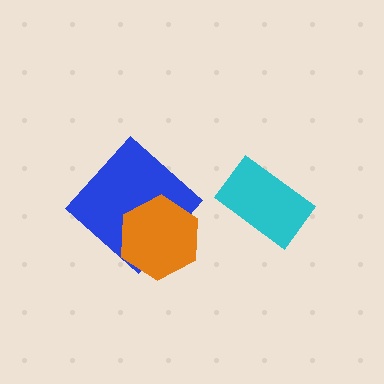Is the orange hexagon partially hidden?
No, no other shape covers it.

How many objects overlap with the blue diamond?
1 object overlaps with the blue diamond.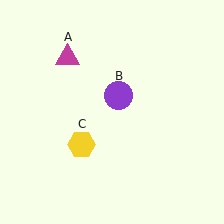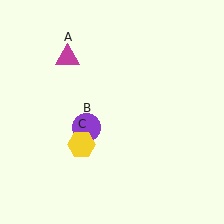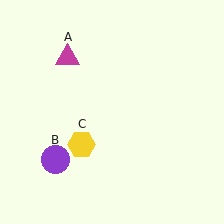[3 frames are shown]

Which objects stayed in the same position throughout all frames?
Magenta triangle (object A) and yellow hexagon (object C) remained stationary.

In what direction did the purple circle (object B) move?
The purple circle (object B) moved down and to the left.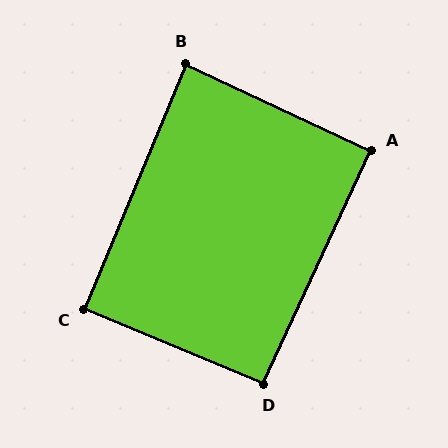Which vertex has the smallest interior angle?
B, at approximately 88 degrees.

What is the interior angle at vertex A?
Approximately 90 degrees (approximately right).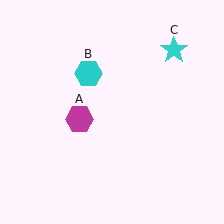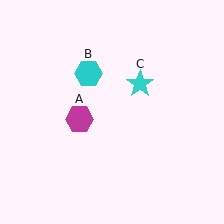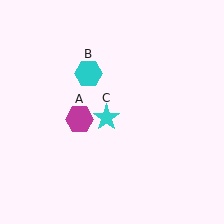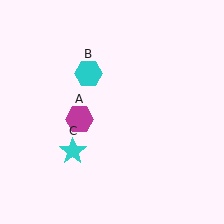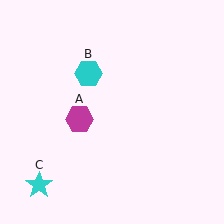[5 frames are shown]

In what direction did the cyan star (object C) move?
The cyan star (object C) moved down and to the left.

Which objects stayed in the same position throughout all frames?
Magenta hexagon (object A) and cyan hexagon (object B) remained stationary.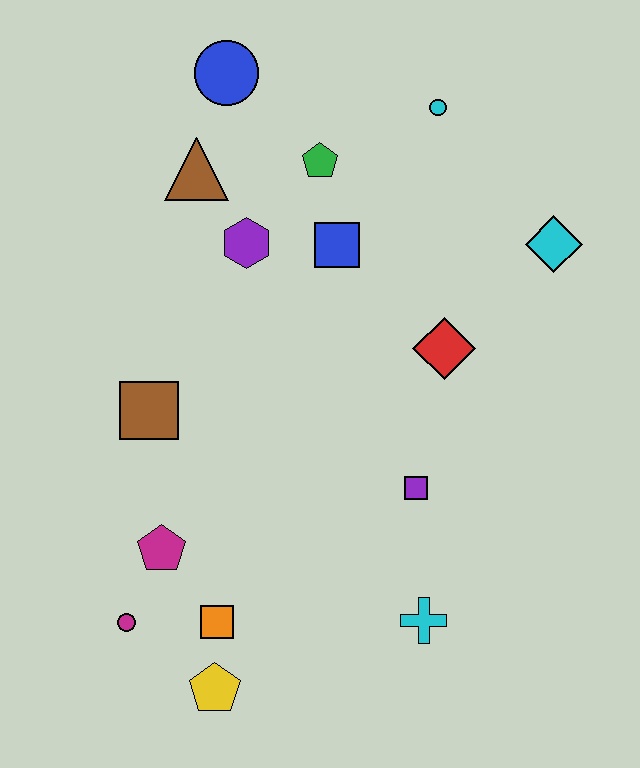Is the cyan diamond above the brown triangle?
No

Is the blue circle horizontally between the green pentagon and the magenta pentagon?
Yes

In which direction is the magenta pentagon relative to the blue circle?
The magenta pentagon is below the blue circle.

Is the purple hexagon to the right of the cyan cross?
No